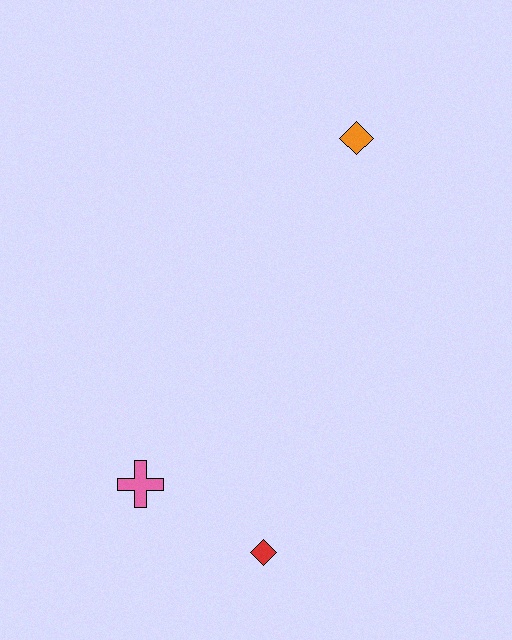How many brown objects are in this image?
There are no brown objects.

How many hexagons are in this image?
There are no hexagons.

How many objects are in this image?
There are 3 objects.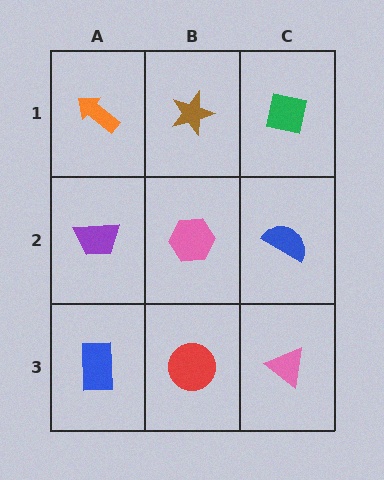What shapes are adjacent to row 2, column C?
A green square (row 1, column C), a pink triangle (row 3, column C), a pink hexagon (row 2, column B).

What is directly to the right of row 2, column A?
A pink hexagon.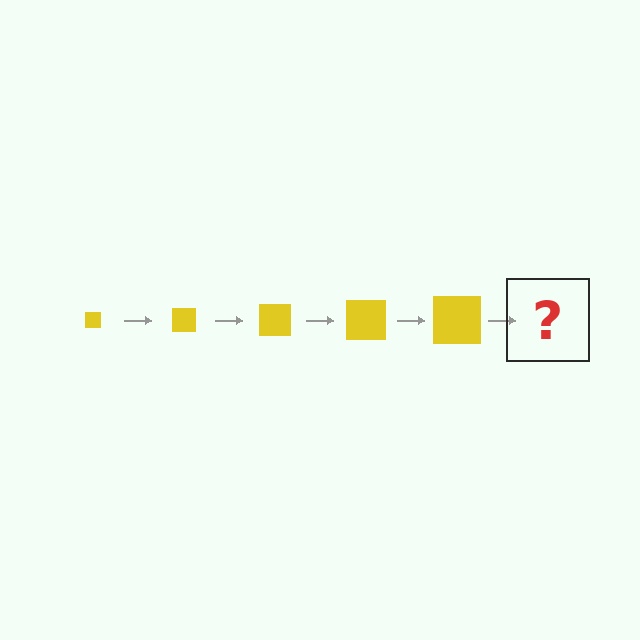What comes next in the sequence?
The next element should be a yellow square, larger than the previous one.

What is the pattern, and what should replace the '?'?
The pattern is that the square gets progressively larger each step. The '?' should be a yellow square, larger than the previous one.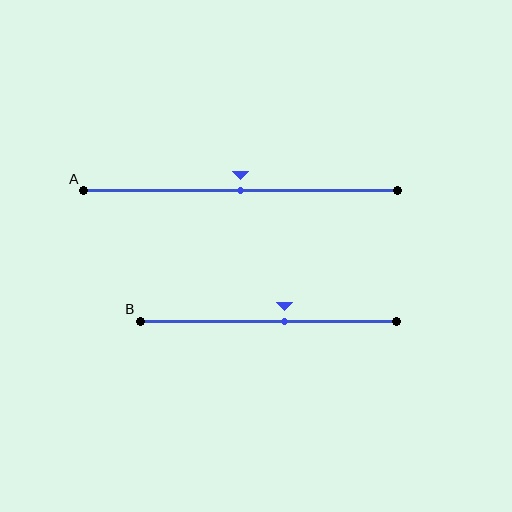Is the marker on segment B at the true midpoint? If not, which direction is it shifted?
No, the marker on segment B is shifted to the right by about 6% of the segment length.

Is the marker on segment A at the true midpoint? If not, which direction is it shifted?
Yes, the marker on segment A is at the true midpoint.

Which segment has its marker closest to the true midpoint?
Segment A has its marker closest to the true midpoint.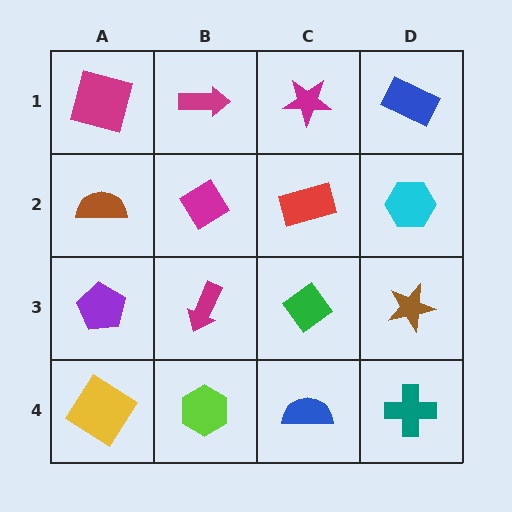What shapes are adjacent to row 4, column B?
A magenta arrow (row 3, column B), a yellow diamond (row 4, column A), a blue semicircle (row 4, column C).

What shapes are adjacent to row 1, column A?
A brown semicircle (row 2, column A), a magenta arrow (row 1, column B).